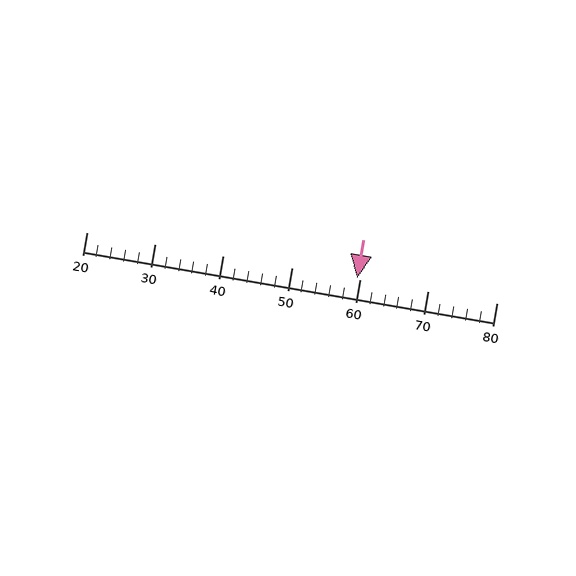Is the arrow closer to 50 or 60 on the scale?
The arrow is closer to 60.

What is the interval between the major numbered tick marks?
The major tick marks are spaced 10 units apart.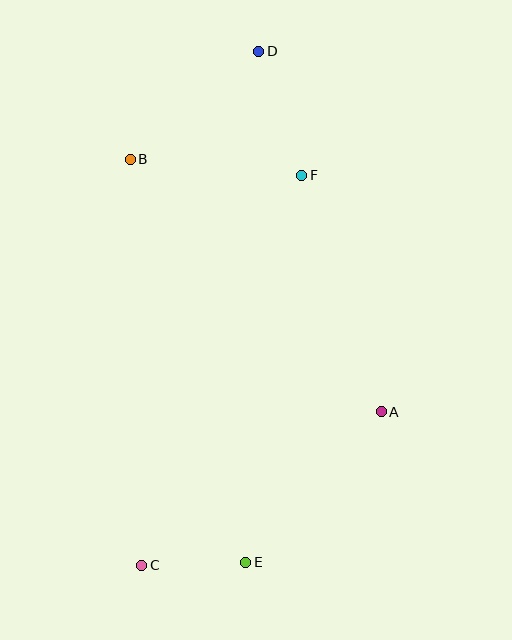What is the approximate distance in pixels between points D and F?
The distance between D and F is approximately 132 pixels.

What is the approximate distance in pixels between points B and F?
The distance between B and F is approximately 172 pixels.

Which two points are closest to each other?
Points C and E are closest to each other.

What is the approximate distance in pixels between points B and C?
The distance between B and C is approximately 406 pixels.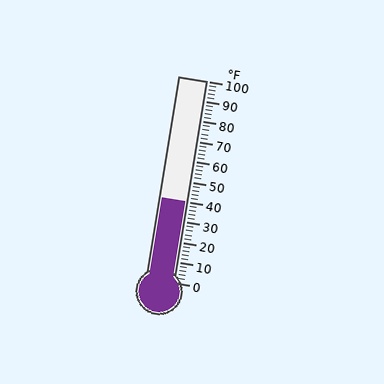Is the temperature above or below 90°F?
The temperature is below 90°F.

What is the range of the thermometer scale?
The thermometer scale ranges from 0°F to 100°F.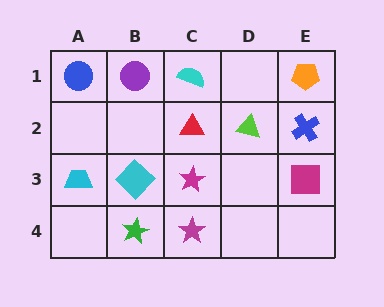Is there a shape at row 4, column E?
No, that cell is empty.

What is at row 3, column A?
A cyan trapezoid.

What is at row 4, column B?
A green star.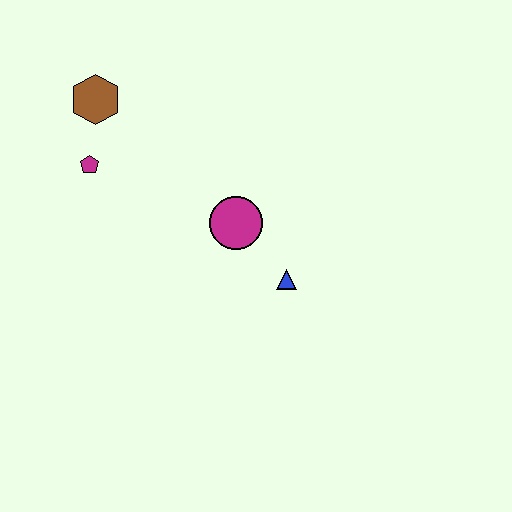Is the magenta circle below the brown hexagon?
Yes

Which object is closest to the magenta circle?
The blue triangle is closest to the magenta circle.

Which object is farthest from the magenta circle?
The brown hexagon is farthest from the magenta circle.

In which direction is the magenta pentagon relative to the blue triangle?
The magenta pentagon is to the left of the blue triangle.